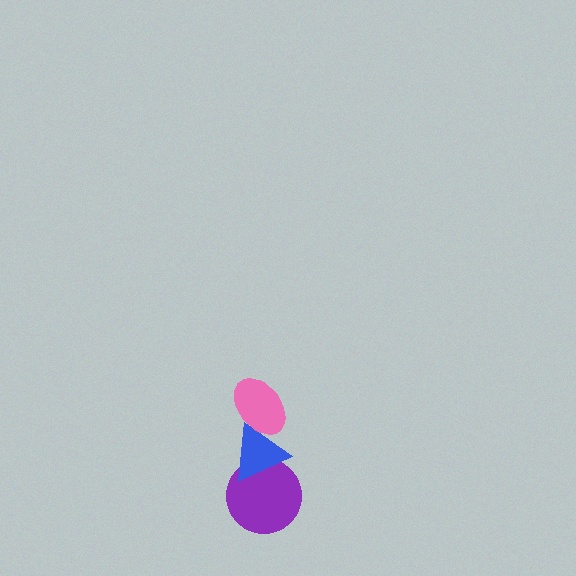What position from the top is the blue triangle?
The blue triangle is 2nd from the top.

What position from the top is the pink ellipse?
The pink ellipse is 1st from the top.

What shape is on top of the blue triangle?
The pink ellipse is on top of the blue triangle.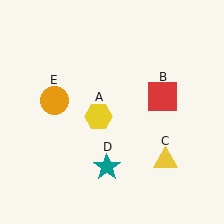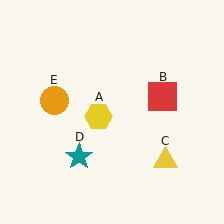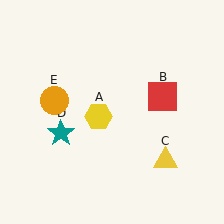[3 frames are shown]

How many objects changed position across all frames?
1 object changed position: teal star (object D).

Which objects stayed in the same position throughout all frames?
Yellow hexagon (object A) and red square (object B) and yellow triangle (object C) and orange circle (object E) remained stationary.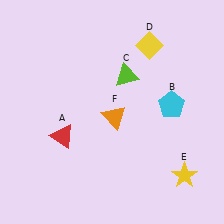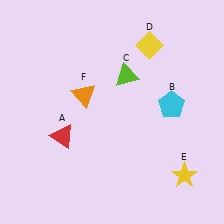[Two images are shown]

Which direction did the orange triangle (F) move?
The orange triangle (F) moved left.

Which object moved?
The orange triangle (F) moved left.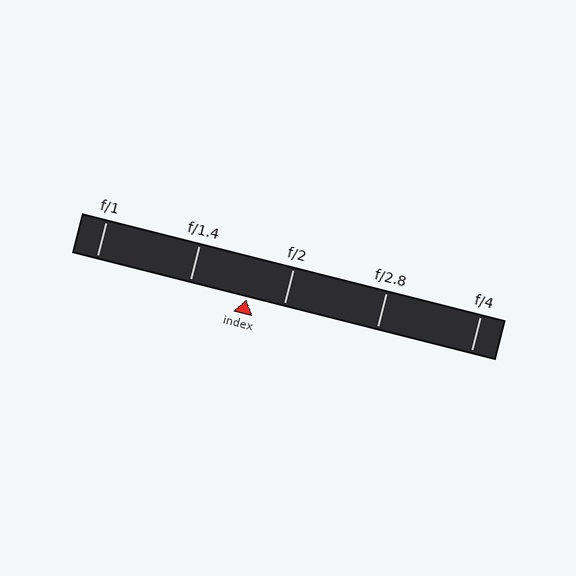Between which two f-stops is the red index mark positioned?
The index mark is between f/1.4 and f/2.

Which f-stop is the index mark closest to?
The index mark is closest to f/2.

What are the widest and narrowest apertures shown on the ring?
The widest aperture shown is f/1 and the narrowest is f/4.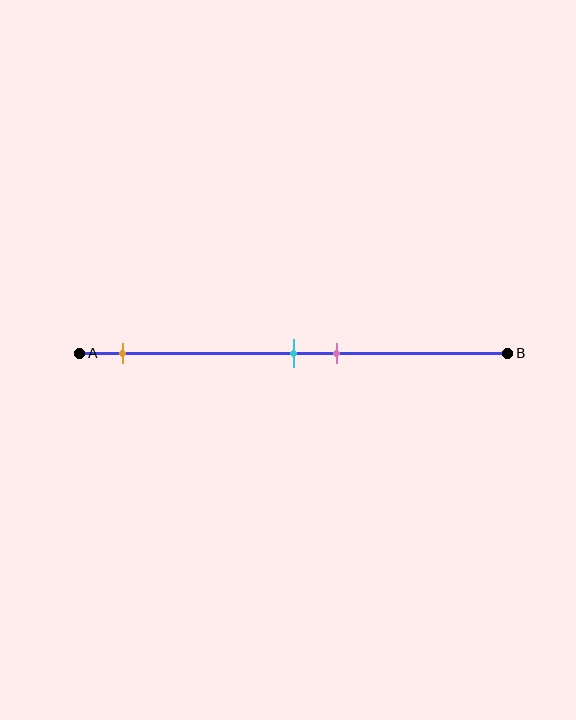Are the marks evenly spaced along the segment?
No, the marks are not evenly spaced.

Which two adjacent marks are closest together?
The cyan and pink marks are the closest adjacent pair.